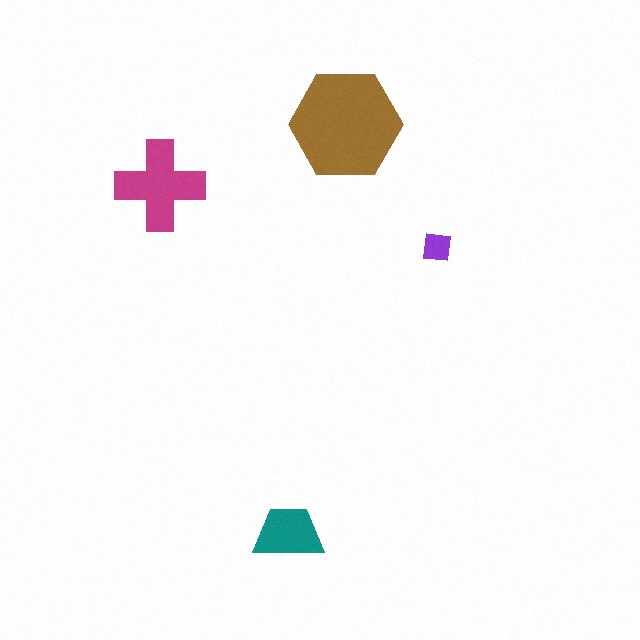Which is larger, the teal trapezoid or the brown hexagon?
The brown hexagon.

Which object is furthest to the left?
The magenta cross is leftmost.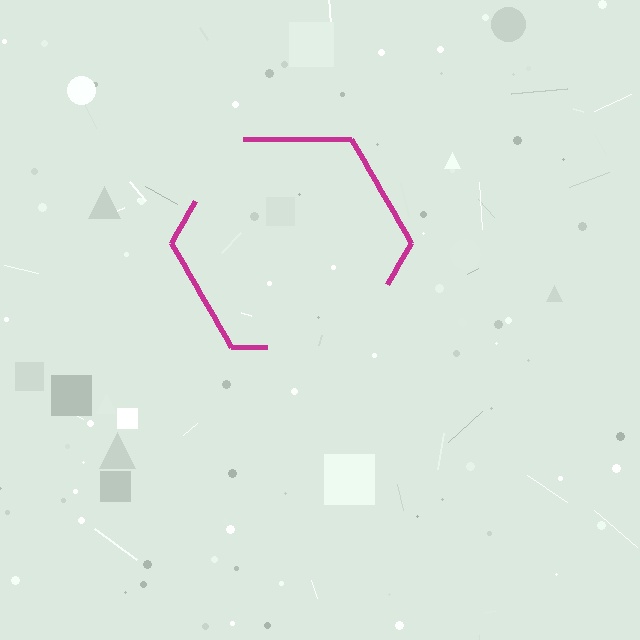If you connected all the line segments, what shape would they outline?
They would outline a hexagon.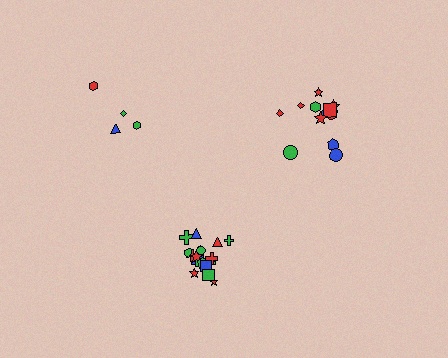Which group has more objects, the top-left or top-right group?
The top-right group.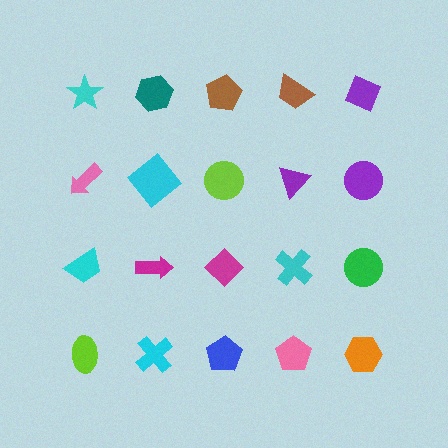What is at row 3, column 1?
A cyan trapezoid.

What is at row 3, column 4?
A cyan cross.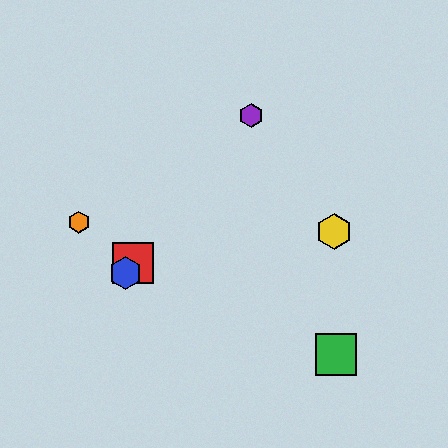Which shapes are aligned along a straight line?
The red square, the blue hexagon, the purple hexagon are aligned along a straight line.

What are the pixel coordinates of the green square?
The green square is at (336, 355).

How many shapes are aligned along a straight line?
3 shapes (the red square, the blue hexagon, the purple hexagon) are aligned along a straight line.